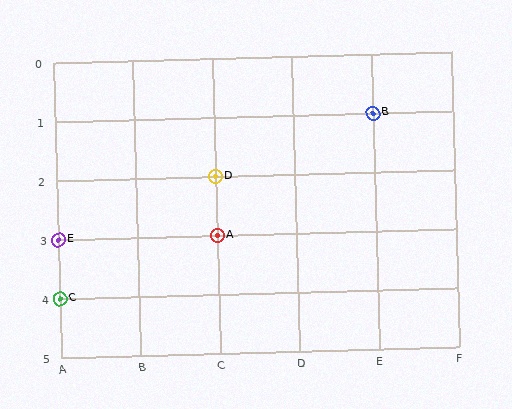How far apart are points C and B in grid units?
Points C and B are 4 columns and 3 rows apart (about 5.0 grid units diagonally).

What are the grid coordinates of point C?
Point C is at grid coordinates (A, 4).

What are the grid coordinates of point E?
Point E is at grid coordinates (A, 3).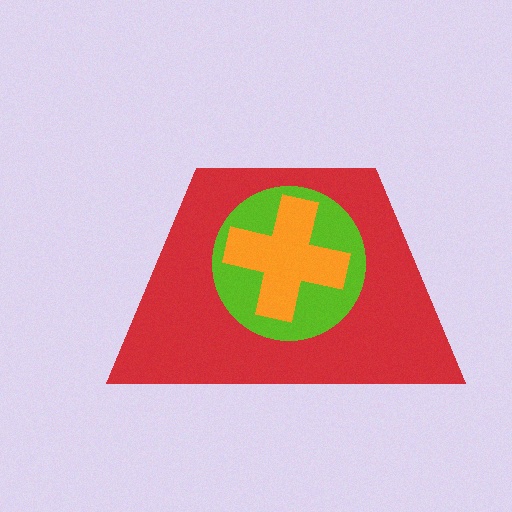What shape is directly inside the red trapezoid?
The lime circle.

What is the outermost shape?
The red trapezoid.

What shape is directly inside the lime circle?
The orange cross.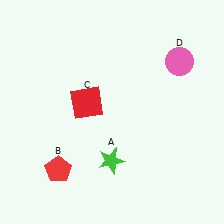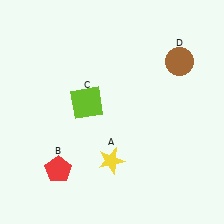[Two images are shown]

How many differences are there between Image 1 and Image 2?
There are 3 differences between the two images.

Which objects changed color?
A changed from green to yellow. C changed from red to lime. D changed from pink to brown.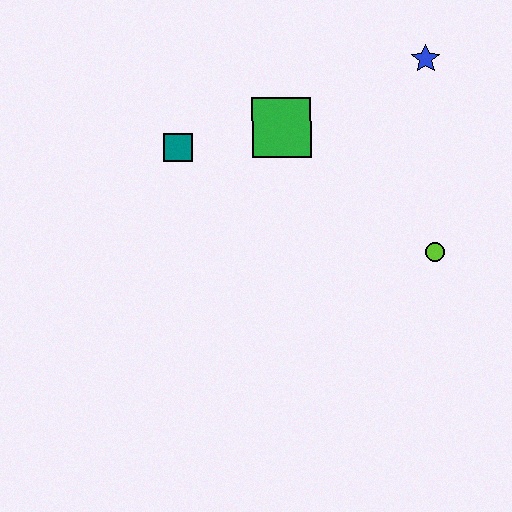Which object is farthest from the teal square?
The lime circle is farthest from the teal square.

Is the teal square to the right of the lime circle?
No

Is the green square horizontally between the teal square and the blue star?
Yes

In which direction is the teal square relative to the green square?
The teal square is to the left of the green square.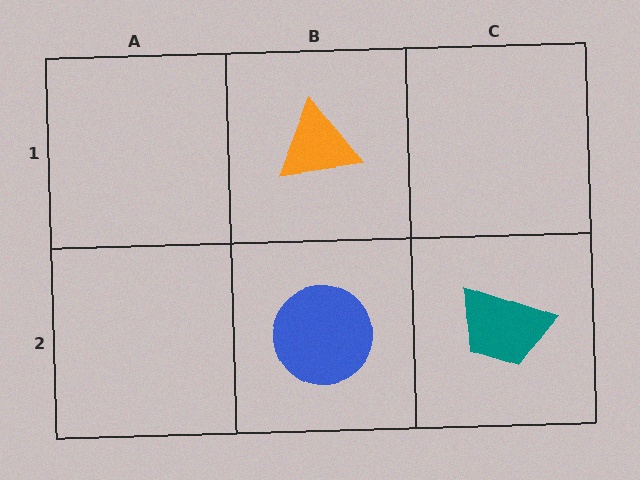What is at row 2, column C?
A teal trapezoid.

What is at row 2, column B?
A blue circle.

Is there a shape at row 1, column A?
No, that cell is empty.